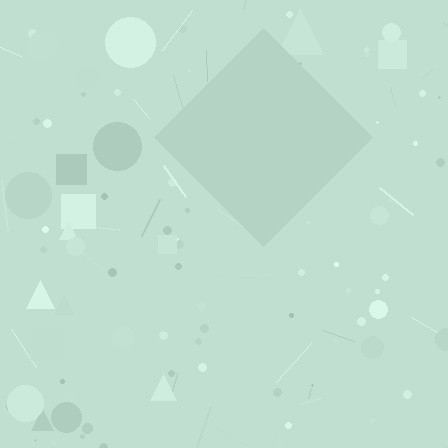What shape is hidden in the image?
A diamond is hidden in the image.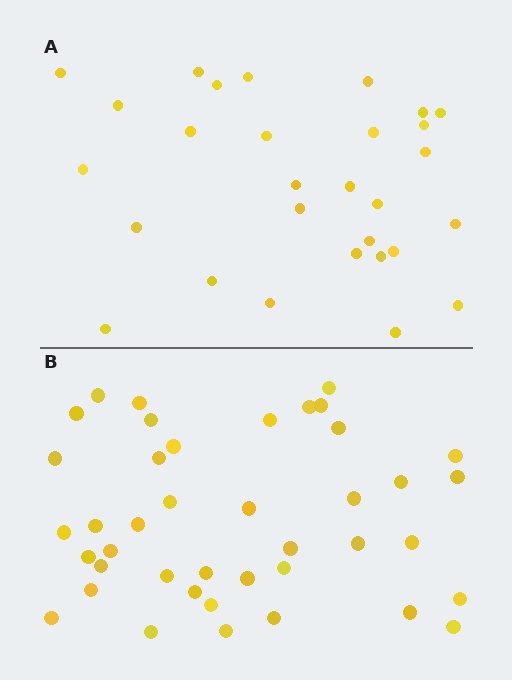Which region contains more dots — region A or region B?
Region B (the bottom region) has more dots.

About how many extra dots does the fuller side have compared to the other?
Region B has roughly 12 or so more dots than region A.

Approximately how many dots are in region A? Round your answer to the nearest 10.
About 30 dots. (The exact count is 29, which rounds to 30.)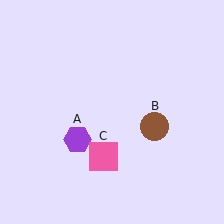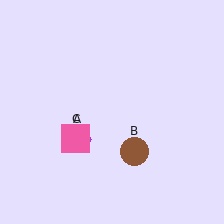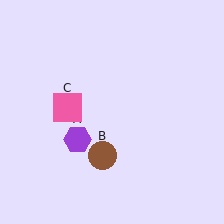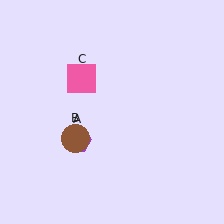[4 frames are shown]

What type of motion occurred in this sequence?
The brown circle (object B), pink square (object C) rotated clockwise around the center of the scene.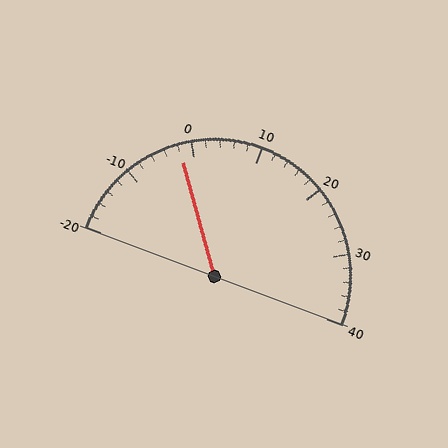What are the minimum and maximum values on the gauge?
The gauge ranges from -20 to 40.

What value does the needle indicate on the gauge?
The needle indicates approximately -2.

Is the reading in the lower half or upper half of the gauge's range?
The reading is in the lower half of the range (-20 to 40).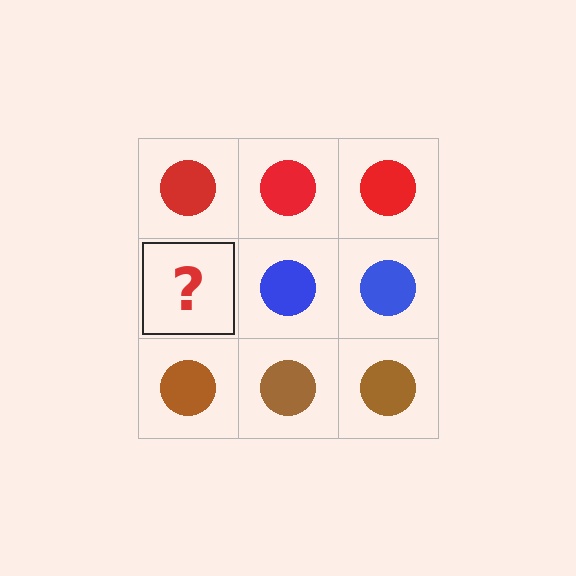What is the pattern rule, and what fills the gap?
The rule is that each row has a consistent color. The gap should be filled with a blue circle.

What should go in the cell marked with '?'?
The missing cell should contain a blue circle.